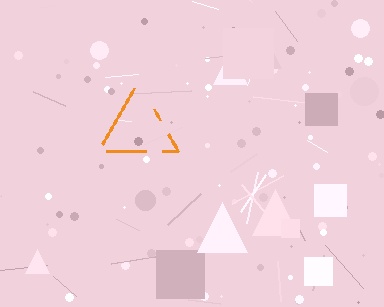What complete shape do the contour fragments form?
The contour fragments form a triangle.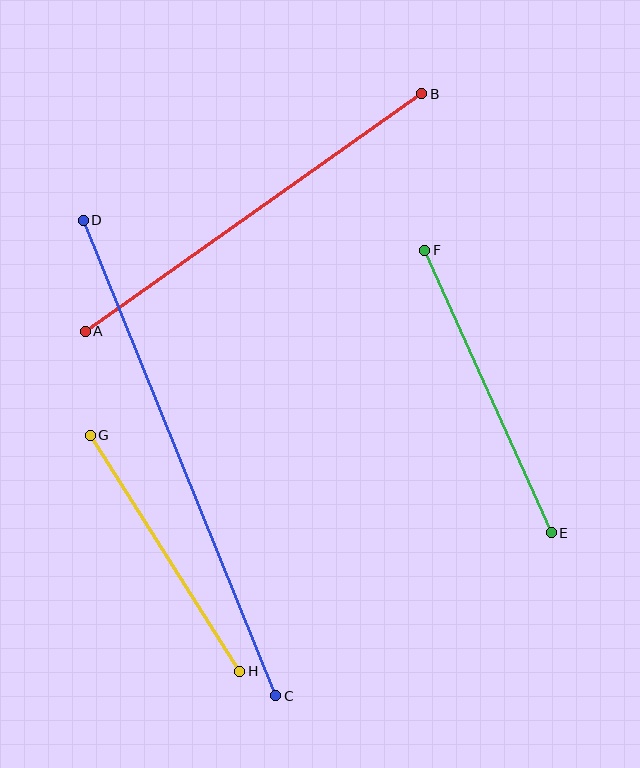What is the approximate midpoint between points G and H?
The midpoint is at approximately (165, 553) pixels.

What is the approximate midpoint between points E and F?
The midpoint is at approximately (488, 391) pixels.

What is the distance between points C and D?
The distance is approximately 513 pixels.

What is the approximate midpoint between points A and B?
The midpoint is at approximately (254, 213) pixels.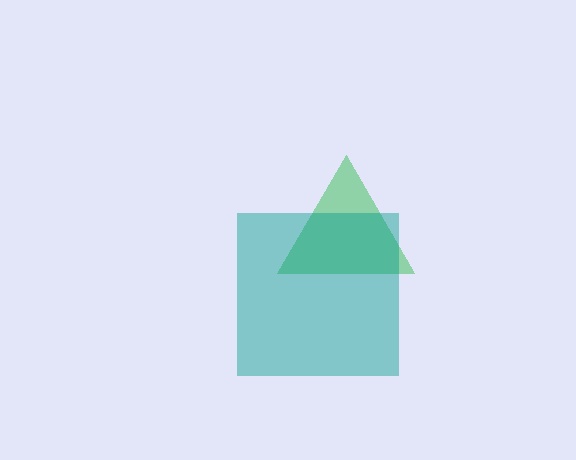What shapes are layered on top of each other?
The layered shapes are: a green triangle, a teal square.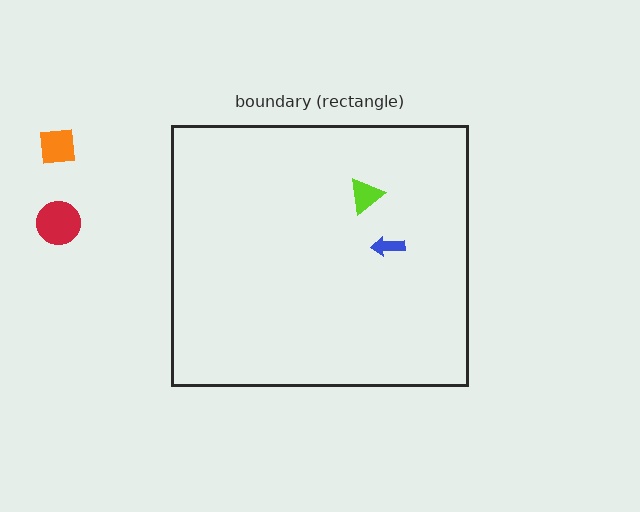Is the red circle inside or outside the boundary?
Outside.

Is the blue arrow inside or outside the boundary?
Inside.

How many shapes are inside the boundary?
2 inside, 2 outside.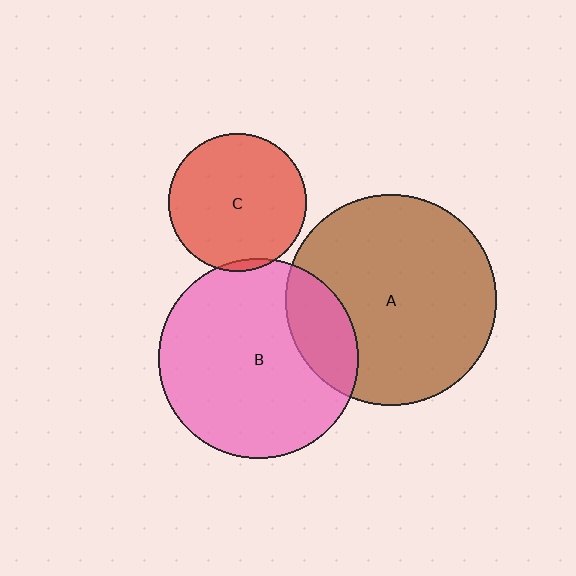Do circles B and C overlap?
Yes.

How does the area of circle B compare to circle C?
Approximately 2.1 times.